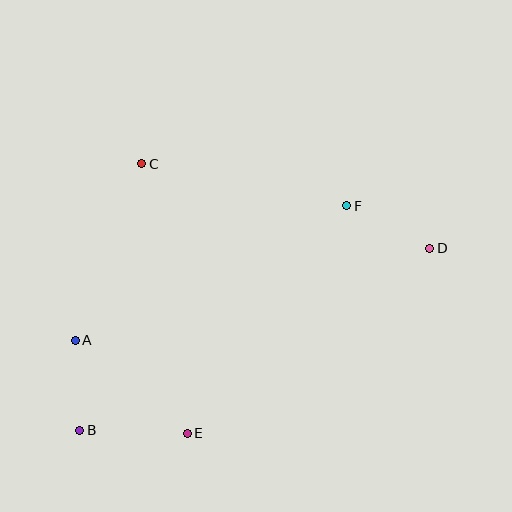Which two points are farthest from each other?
Points B and D are farthest from each other.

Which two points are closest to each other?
Points A and B are closest to each other.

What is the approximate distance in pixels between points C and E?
The distance between C and E is approximately 273 pixels.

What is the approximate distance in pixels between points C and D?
The distance between C and D is approximately 300 pixels.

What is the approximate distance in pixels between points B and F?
The distance between B and F is approximately 349 pixels.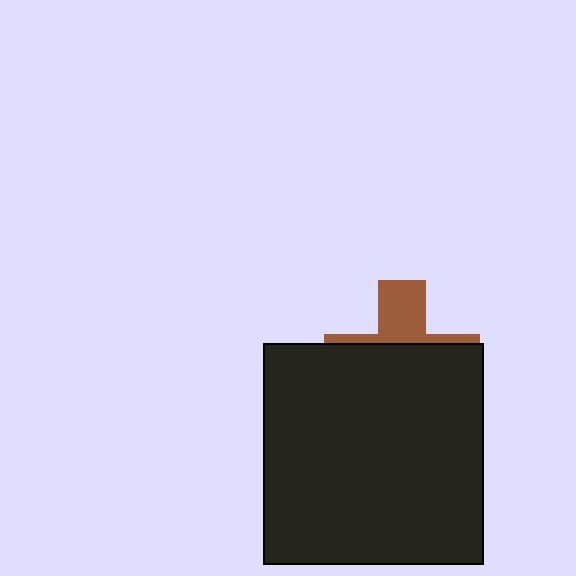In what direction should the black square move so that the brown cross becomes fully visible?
The black square should move down. That is the shortest direction to clear the overlap and leave the brown cross fully visible.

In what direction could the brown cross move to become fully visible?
The brown cross could move up. That would shift it out from behind the black square entirely.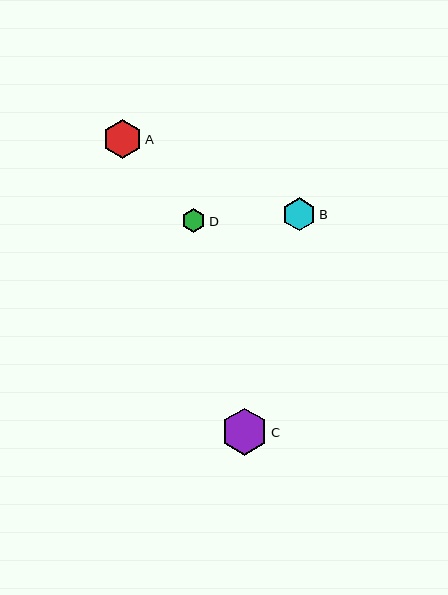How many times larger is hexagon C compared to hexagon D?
Hexagon C is approximately 2.0 times the size of hexagon D.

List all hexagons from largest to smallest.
From largest to smallest: C, A, B, D.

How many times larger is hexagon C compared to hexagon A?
Hexagon C is approximately 1.2 times the size of hexagon A.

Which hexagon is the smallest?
Hexagon D is the smallest with a size of approximately 24 pixels.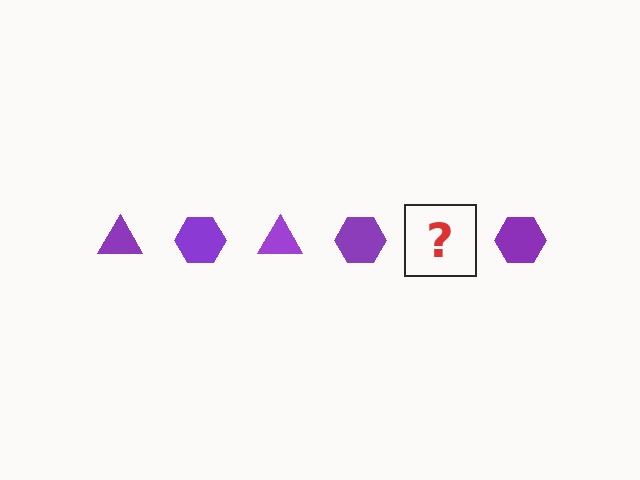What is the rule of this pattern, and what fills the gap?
The rule is that the pattern cycles through triangle, hexagon shapes in purple. The gap should be filled with a purple triangle.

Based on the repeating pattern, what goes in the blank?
The blank should be a purple triangle.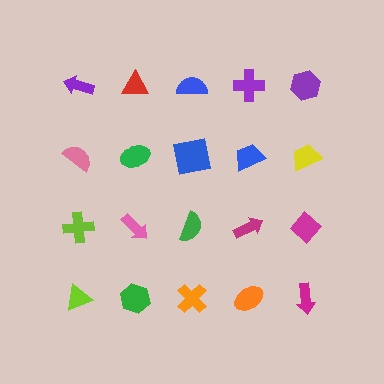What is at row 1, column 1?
A purple arrow.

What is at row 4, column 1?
A lime triangle.